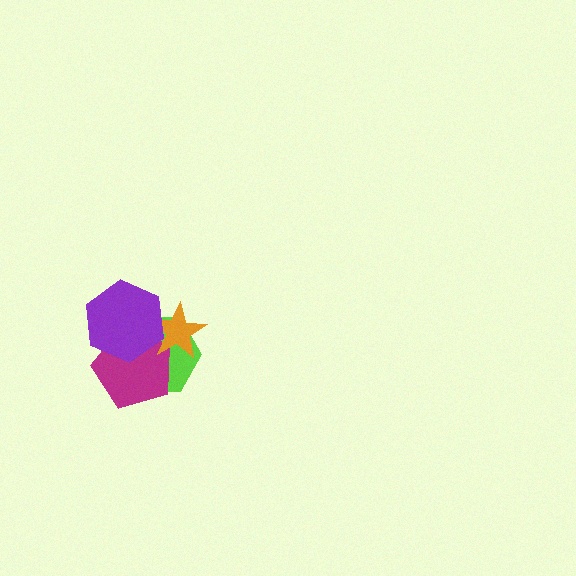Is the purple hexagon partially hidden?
No, no other shape covers it.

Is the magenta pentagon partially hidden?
Yes, it is partially covered by another shape.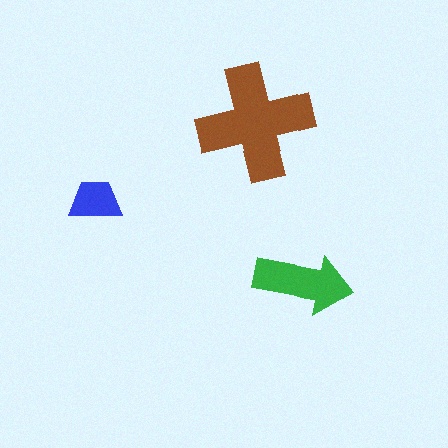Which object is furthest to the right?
The green arrow is rightmost.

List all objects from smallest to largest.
The blue trapezoid, the green arrow, the brown cross.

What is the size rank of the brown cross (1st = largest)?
1st.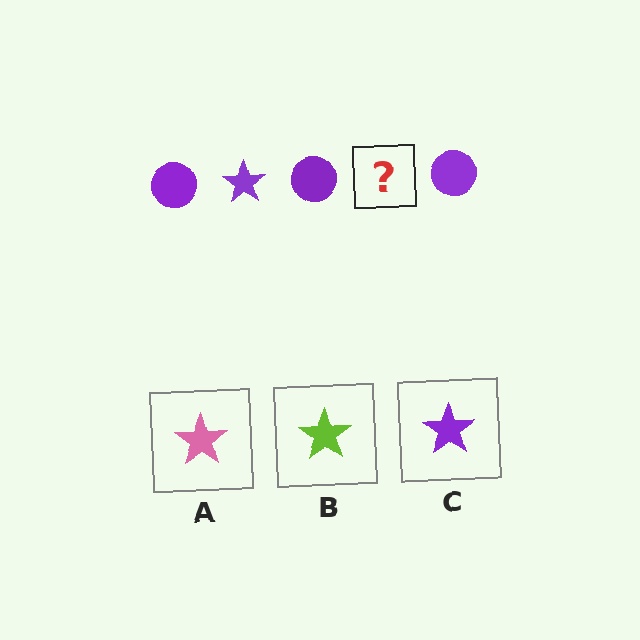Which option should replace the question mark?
Option C.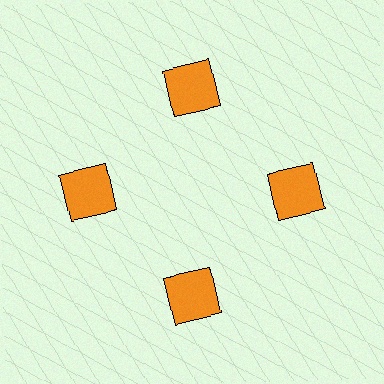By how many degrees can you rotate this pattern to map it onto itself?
The pattern maps onto itself every 90 degrees of rotation.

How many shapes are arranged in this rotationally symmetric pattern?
There are 4 shapes, arranged in 4 groups of 1.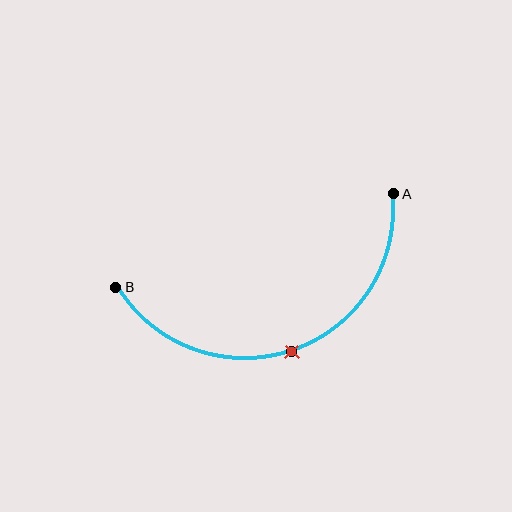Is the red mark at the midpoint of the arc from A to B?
Yes. The red mark lies on the arc at equal arc-length from both A and B — it is the arc midpoint.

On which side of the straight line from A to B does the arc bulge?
The arc bulges below the straight line connecting A and B.